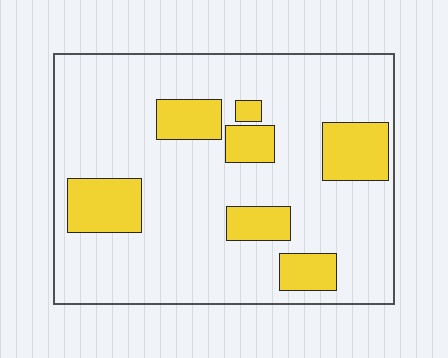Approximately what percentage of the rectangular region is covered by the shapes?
Approximately 20%.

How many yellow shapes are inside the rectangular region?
7.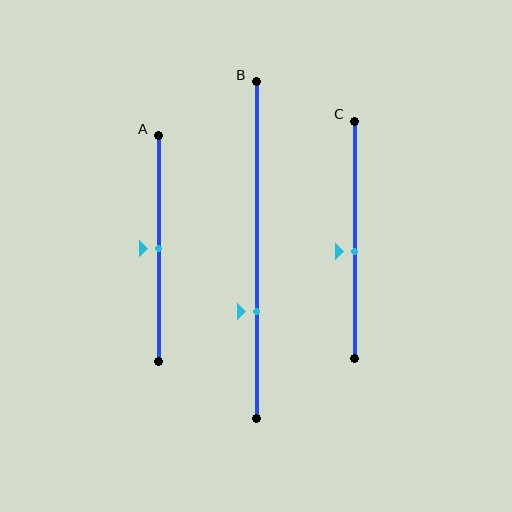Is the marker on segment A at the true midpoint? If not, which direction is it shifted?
Yes, the marker on segment A is at the true midpoint.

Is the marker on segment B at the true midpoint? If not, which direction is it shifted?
No, the marker on segment B is shifted downward by about 18% of the segment length.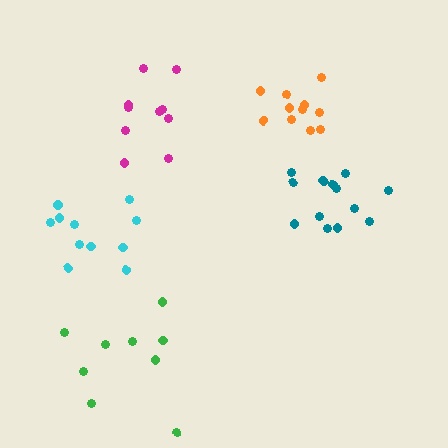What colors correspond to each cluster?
The clusters are colored: green, orange, magenta, cyan, teal.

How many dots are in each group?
Group 1: 9 dots, Group 2: 11 dots, Group 3: 10 dots, Group 4: 11 dots, Group 5: 13 dots (54 total).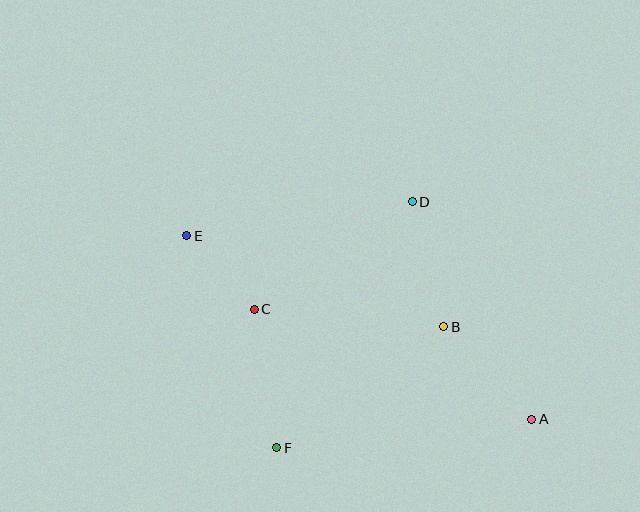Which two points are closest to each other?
Points C and E are closest to each other.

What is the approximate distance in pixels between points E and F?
The distance between E and F is approximately 230 pixels.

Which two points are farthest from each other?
Points A and E are farthest from each other.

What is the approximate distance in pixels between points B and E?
The distance between B and E is approximately 272 pixels.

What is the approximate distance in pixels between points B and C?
The distance between B and C is approximately 190 pixels.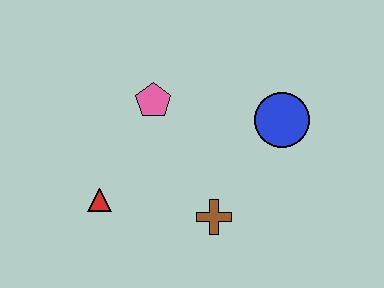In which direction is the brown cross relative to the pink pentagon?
The brown cross is below the pink pentagon.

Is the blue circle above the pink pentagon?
No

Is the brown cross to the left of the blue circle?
Yes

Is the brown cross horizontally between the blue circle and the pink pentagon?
Yes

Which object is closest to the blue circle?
The brown cross is closest to the blue circle.